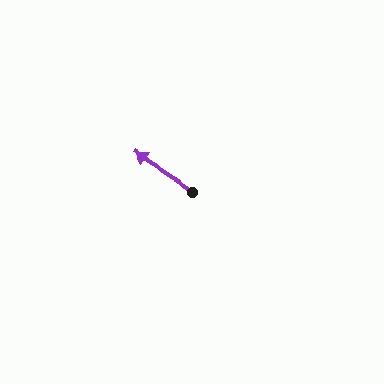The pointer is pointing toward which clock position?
Roughly 10 o'clock.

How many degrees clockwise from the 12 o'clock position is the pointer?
Approximately 303 degrees.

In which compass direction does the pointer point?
Northwest.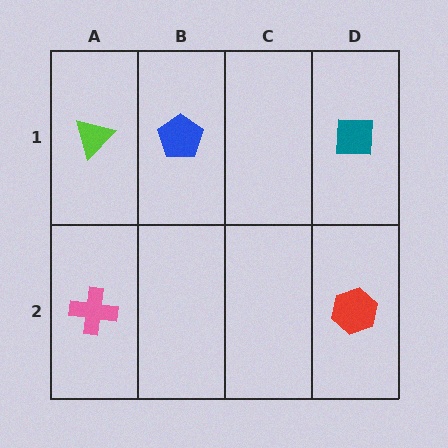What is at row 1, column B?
A blue pentagon.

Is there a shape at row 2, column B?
No, that cell is empty.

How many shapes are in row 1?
3 shapes.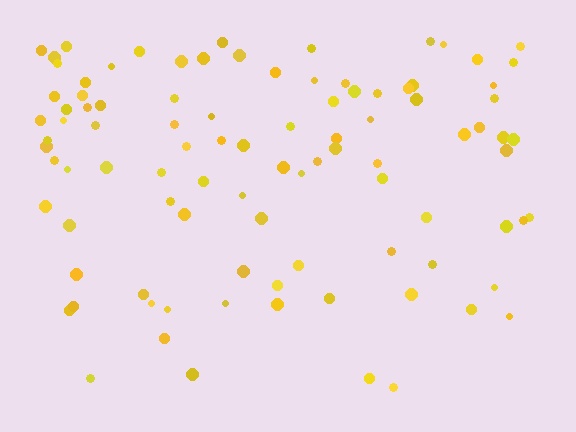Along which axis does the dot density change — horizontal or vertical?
Vertical.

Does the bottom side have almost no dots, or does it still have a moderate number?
Still a moderate number, just noticeably fewer than the top.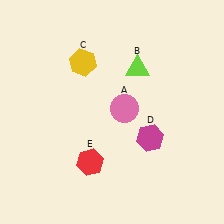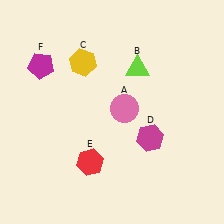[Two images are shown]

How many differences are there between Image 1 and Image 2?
There is 1 difference between the two images.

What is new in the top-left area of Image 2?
A magenta pentagon (F) was added in the top-left area of Image 2.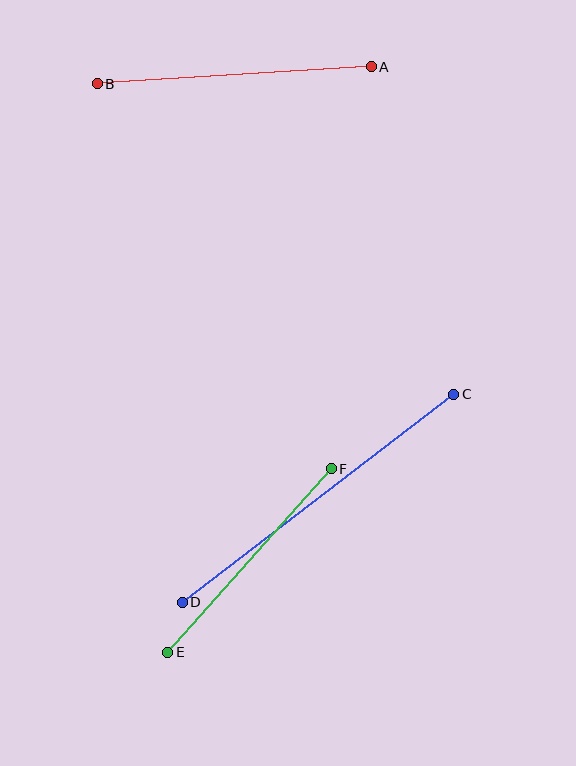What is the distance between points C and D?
The distance is approximately 342 pixels.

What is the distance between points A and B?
The distance is approximately 274 pixels.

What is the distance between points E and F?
The distance is approximately 246 pixels.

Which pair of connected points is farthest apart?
Points C and D are farthest apart.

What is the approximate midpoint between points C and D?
The midpoint is at approximately (318, 498) pixels.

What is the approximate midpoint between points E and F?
The midpoint is at approximately (250, 560) pixels.